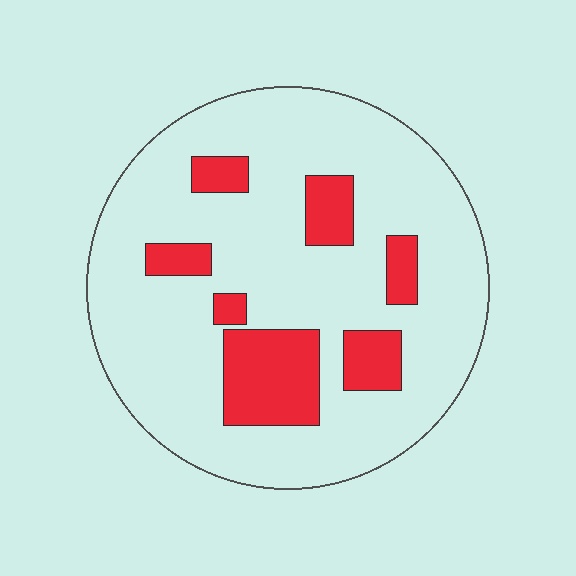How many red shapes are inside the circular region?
7.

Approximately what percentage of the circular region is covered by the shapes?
Approximately 20%.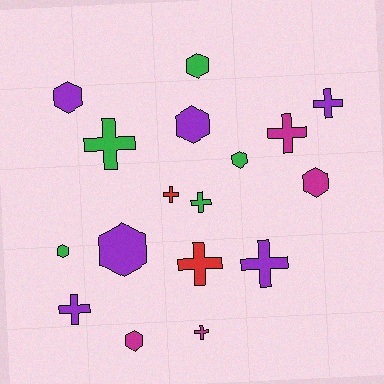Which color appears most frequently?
Purple, with 6 objects.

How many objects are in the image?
There are 17 objects.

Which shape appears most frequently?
Cross, with 9 objects.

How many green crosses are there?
There are 2 green crosses.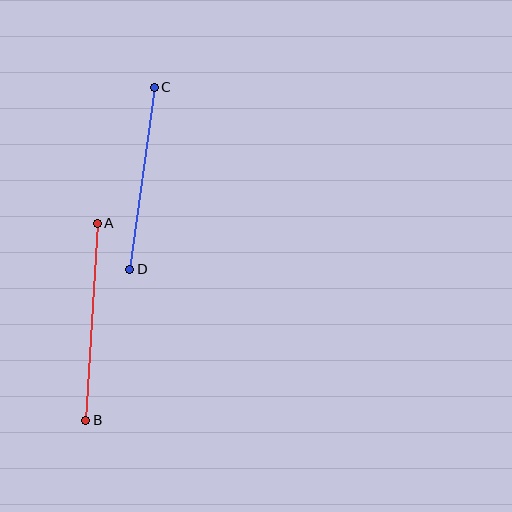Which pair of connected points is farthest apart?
Points A and B are farthest apart.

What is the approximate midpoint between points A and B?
The midpoint is at approximately (92, 322) pixels.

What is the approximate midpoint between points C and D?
The midpoint is at approximately (142, 178) pixels.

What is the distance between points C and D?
The distance is approximately 184 pixels.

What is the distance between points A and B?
The distance is approximately 197 pixels.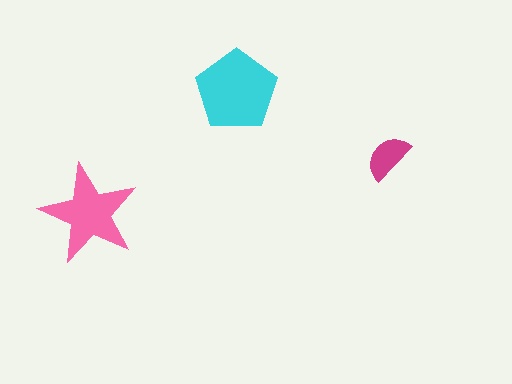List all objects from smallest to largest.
The magenta semicircle, the pink star, the cyan pentagon.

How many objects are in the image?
There are 3 objects in the image.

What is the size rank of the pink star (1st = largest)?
2nd.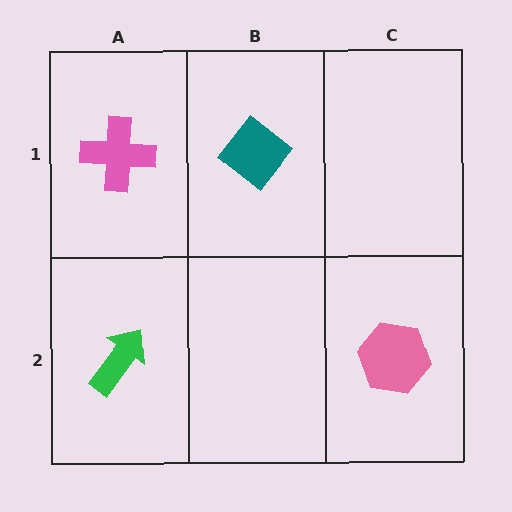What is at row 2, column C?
A pink hexagon.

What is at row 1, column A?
A pink cross.